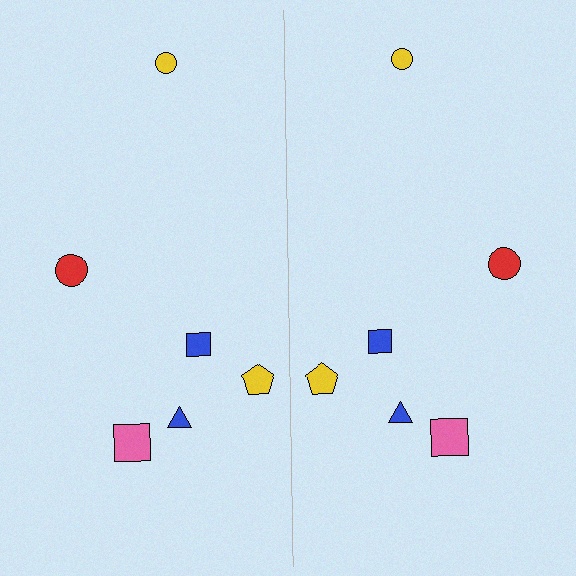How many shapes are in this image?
There are 12 shapes in this image.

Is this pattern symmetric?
Yes, this pattern has bilateral (reflection) symmetry.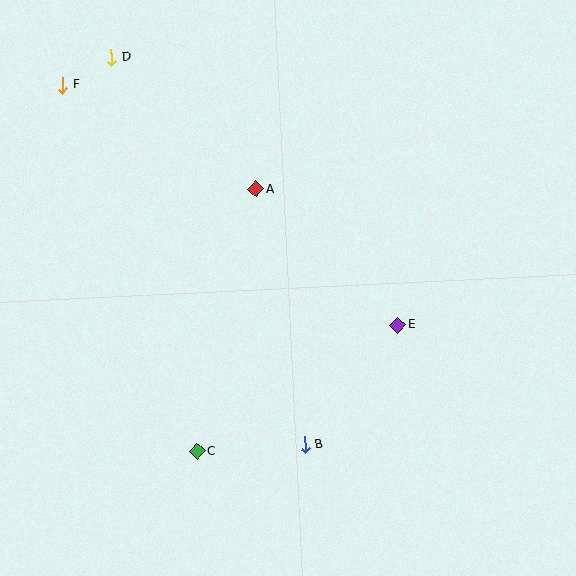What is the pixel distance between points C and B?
The distance between C and B is 108 pixels.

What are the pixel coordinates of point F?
Point F is at (63, 85).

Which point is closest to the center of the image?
Point A at (256, 189) is closest to the center.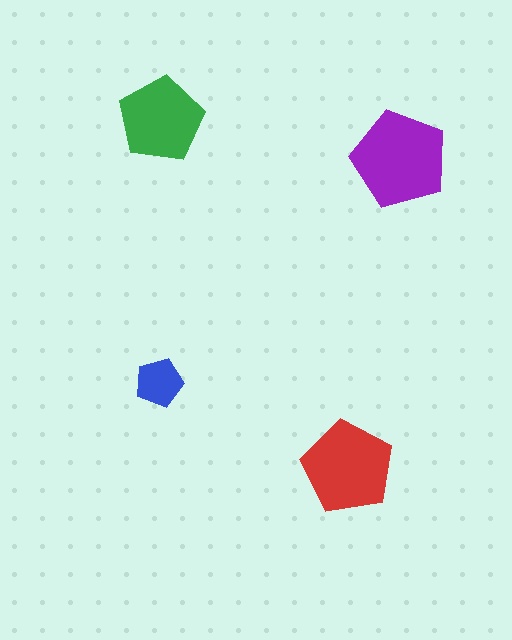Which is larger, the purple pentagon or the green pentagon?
The purple one.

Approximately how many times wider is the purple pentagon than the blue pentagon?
About 2 times wider.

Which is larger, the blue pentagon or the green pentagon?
The green one.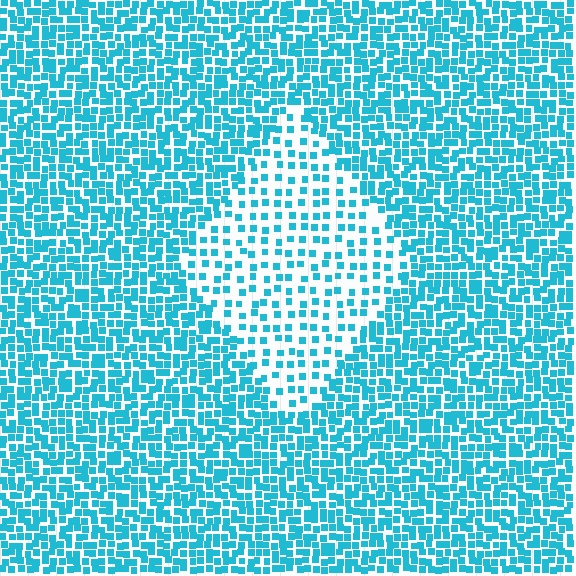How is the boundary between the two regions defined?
The boundary is defined by a change in element density (approximately 2.3x ratio). All elements are the same color, size, and shape.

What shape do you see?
I see a diamond.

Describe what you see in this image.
The image contains small cyan elements arranged at two different densities. A diamond-shaped region is visible where the elements are less densely packed than the surrounding area.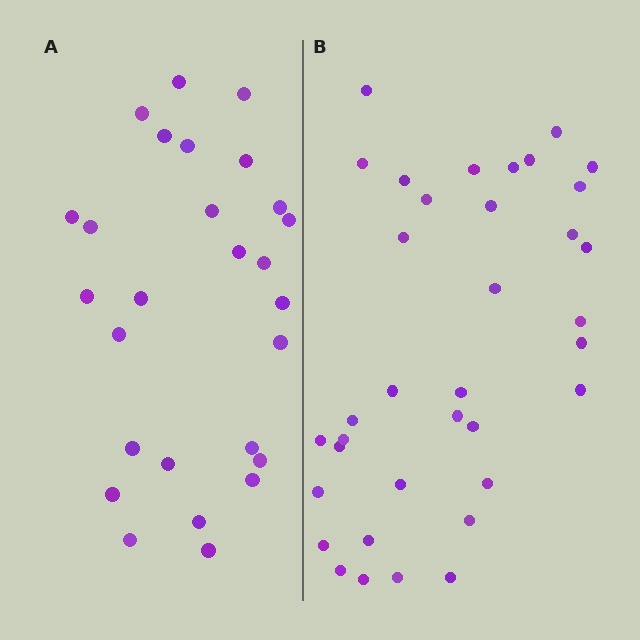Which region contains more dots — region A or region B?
Region B (the right region) has more dots.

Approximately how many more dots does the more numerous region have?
Region B has roughly 8 or so more dots than region A.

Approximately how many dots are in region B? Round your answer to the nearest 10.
About 40 dots. (The exact count is 36, which rounds to 40.)